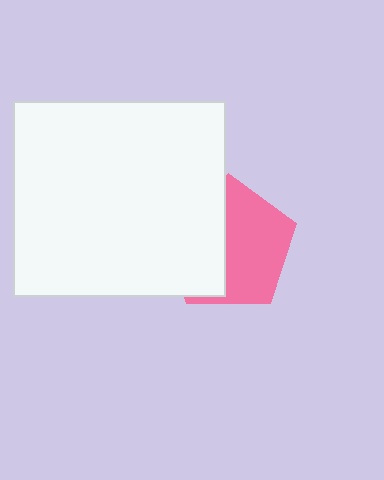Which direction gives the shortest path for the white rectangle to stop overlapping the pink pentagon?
Moving left gives the shortest separation.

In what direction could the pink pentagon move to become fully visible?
The pink pentagon could move right. That would shift it out from behind the white rectangle entirely.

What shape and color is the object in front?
The object in front is a white rectangle.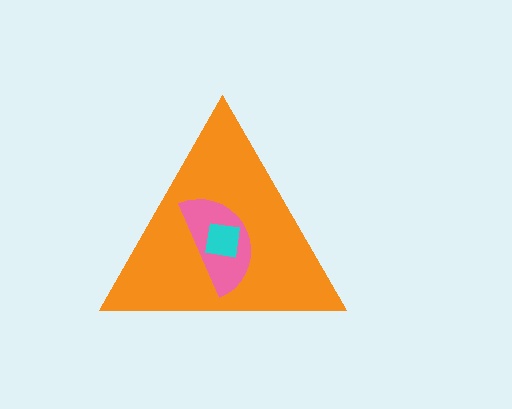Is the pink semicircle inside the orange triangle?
Yes.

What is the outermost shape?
The orange triangle.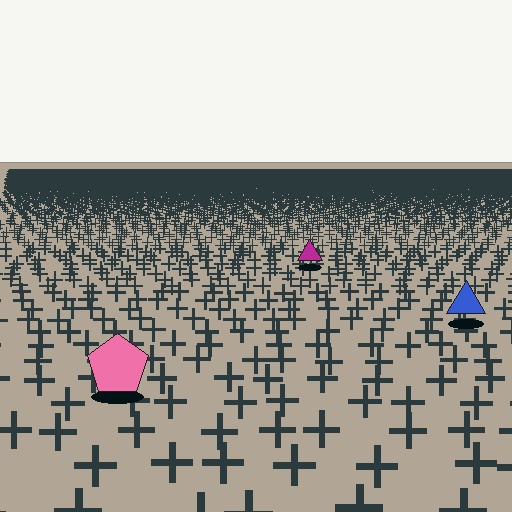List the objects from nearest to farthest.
From nearest to farthest: the pink pentagon, the blue triangle, the magenta triangle.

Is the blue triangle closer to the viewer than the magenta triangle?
Yes. The blue triangle is closer — you can tell from the texture gradient: the ground texture is coarser near it.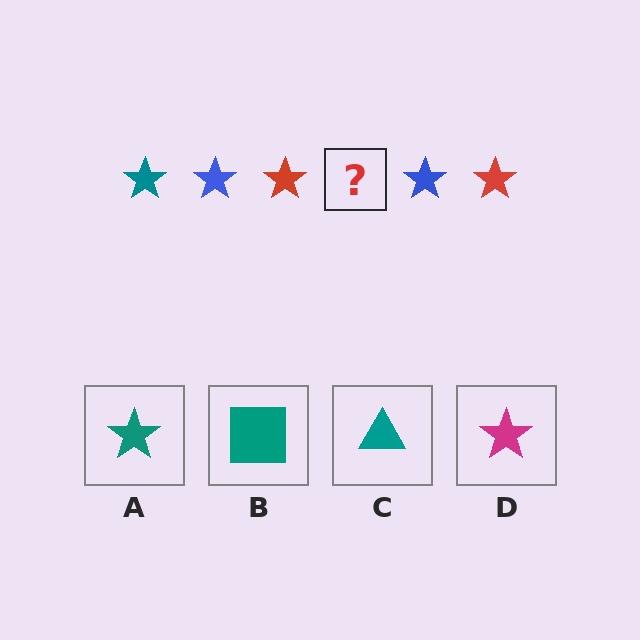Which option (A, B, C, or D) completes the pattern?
A.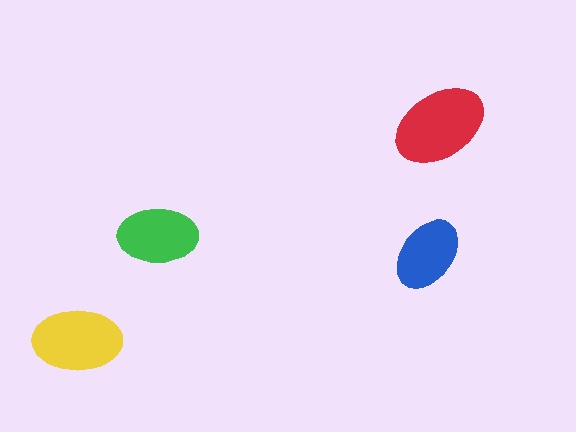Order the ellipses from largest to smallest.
the red one, the yellow one, the green one, the blue one.